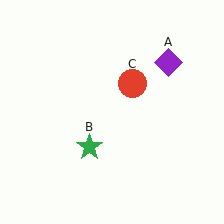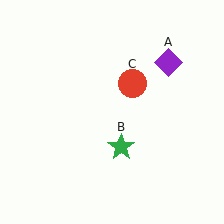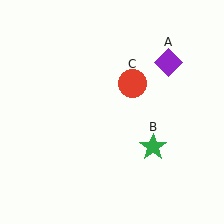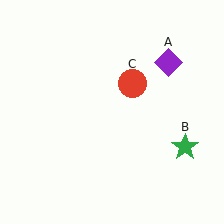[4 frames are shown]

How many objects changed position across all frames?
1 object changed position: green star (object B).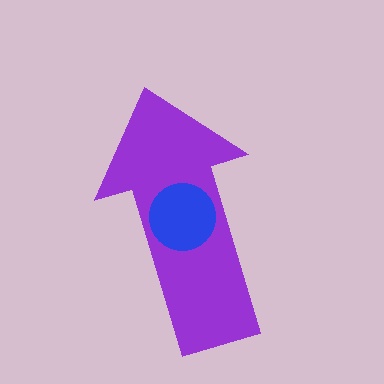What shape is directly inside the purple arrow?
The blue circle.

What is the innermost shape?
The blue circle.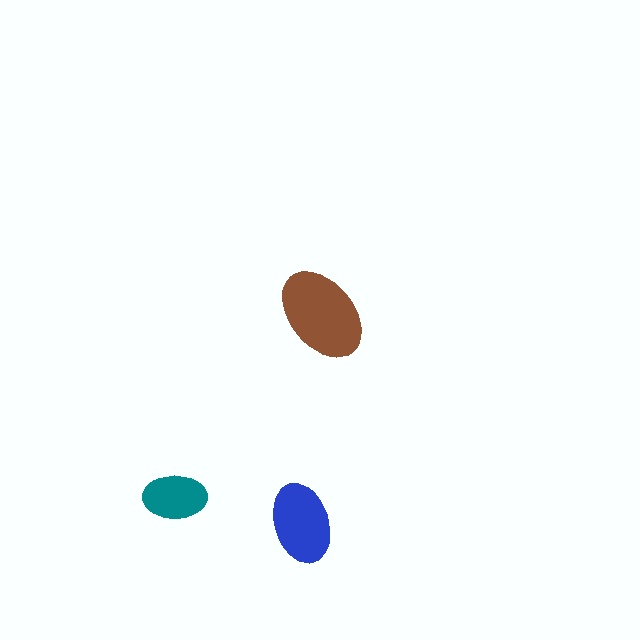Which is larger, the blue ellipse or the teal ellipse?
The blue one.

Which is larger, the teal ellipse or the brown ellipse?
The brown one.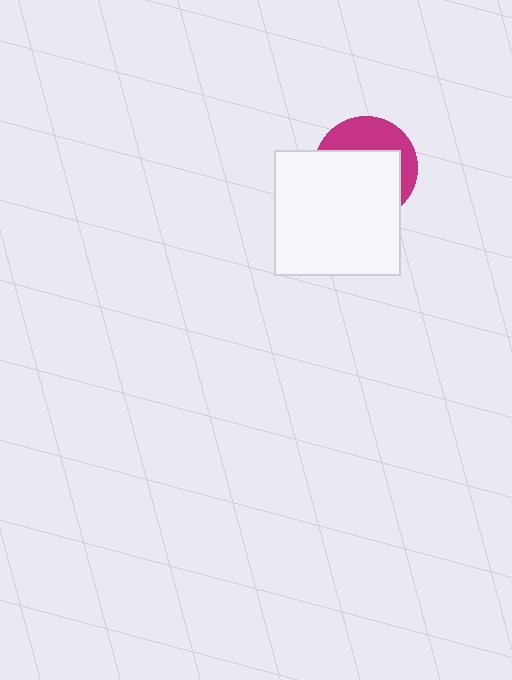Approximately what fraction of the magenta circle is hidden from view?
Roughly 64% of the magenta circle is hidden behind the white square.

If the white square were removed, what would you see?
You would see the complete magenta circle.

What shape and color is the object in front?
The object in front is a white square.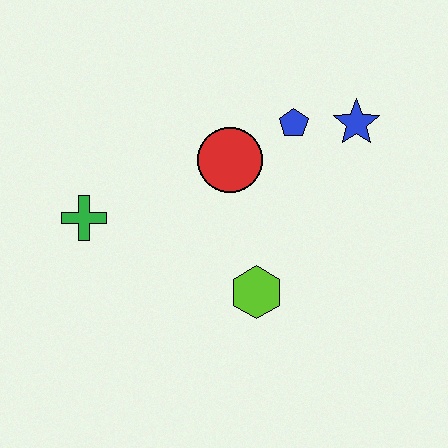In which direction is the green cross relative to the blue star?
The green cross is to the left of the blue star.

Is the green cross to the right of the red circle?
No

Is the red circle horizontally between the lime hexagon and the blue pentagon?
No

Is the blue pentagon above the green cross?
Yes